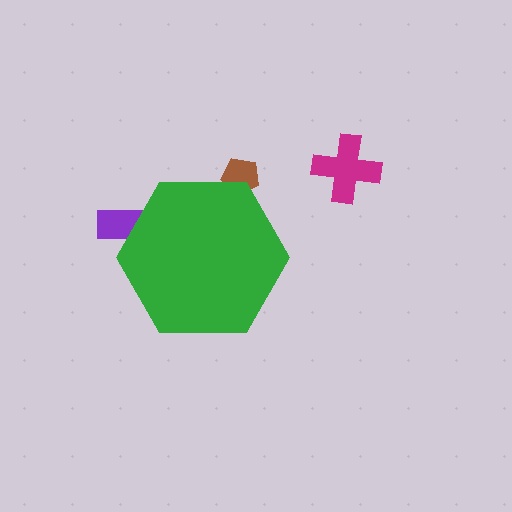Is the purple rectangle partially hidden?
Yes, the purple rectangle is partially hidden behind the green hexagon.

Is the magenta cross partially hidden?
No, the magenta cross is fully visible.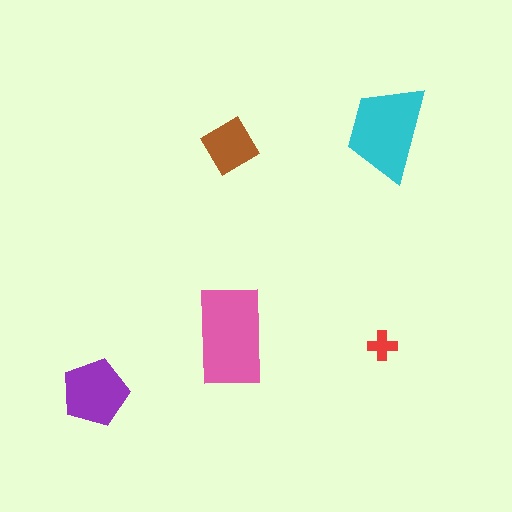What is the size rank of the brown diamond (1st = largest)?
4th.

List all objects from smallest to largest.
The red cross, the brown diamond, the purple pentagon, the cyan trapezoid, the pink rectangle.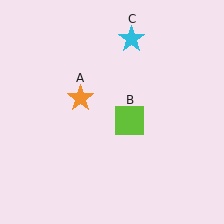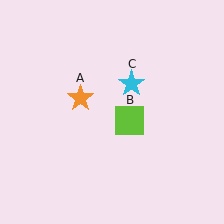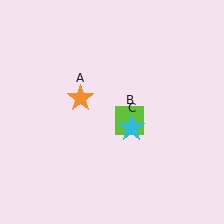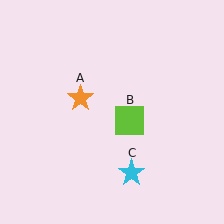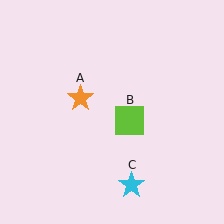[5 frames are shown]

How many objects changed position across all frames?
1 object changed position: cyan star (object C).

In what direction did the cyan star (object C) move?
The cyan star (object C) moved down.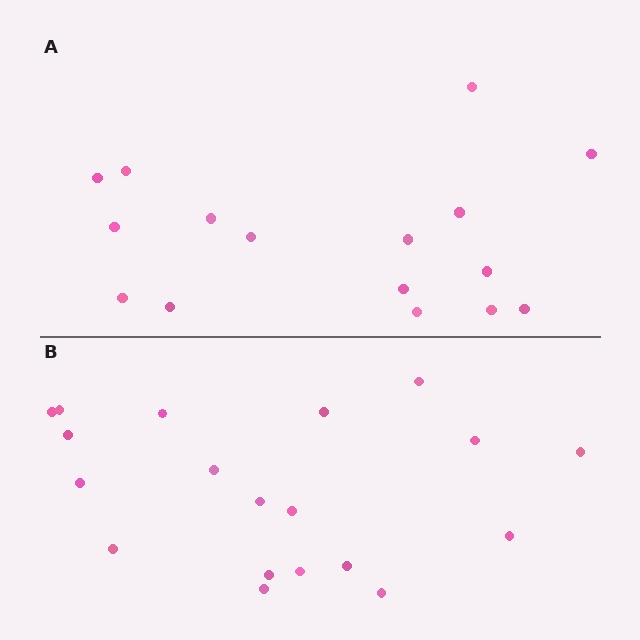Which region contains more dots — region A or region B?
Region B (the bottom region) has more dots.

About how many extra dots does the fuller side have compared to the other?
Region B has just a few more — roughly 2 or 3 more dots than region A.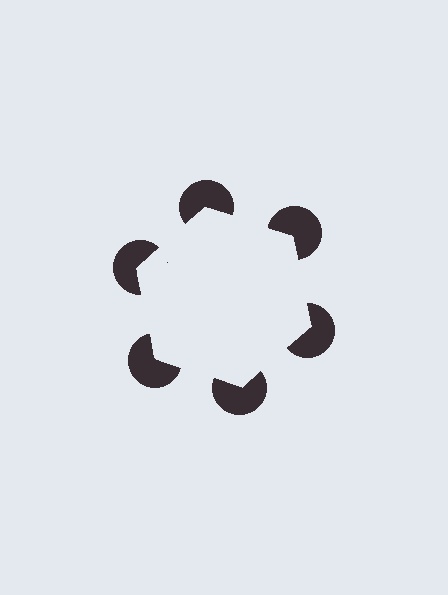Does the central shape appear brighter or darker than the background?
It typically appears slightly brighter than the background, even though no actual brightness change is drawn.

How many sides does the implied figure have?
6 sides.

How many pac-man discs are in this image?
There are 6 — one at each vertex of the illusory hexagon.